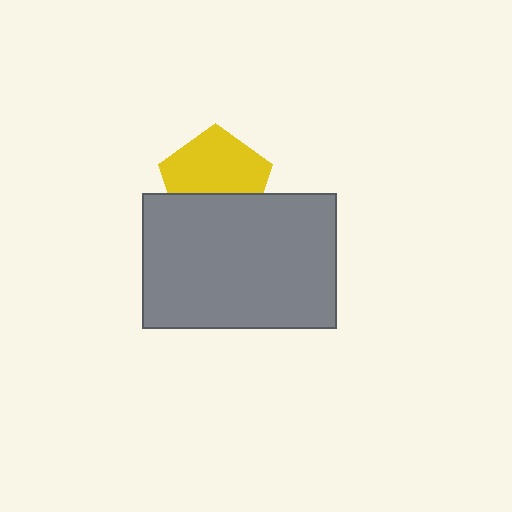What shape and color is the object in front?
The object in front is a gray rectangle.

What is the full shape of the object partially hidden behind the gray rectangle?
The partially hidden object is a yellow pentagon.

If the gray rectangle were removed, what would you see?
You would see the complete yellow pentagon.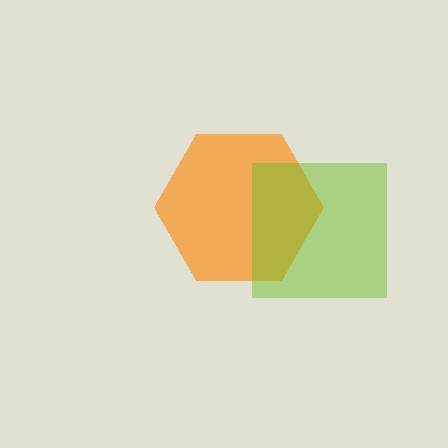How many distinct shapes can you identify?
There are 2 distinct shapes: an orange hexagon, a lime square.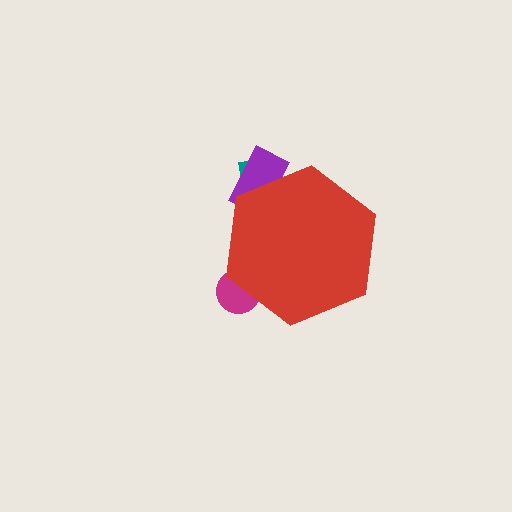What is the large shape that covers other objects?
A red hexagon.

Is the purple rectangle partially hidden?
Yes, the purple rectangle is partially hidden behind the red hexagon.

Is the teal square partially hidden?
Yes, the teal square is partially hidden behind the red hexagon.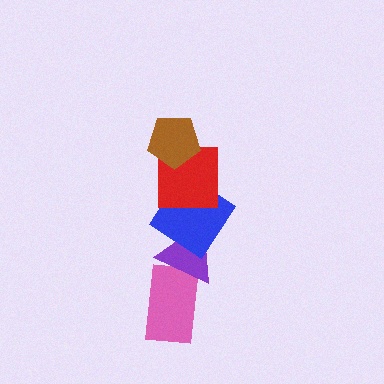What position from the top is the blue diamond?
The blue diamond is 3rd from the top.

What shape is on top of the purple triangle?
The blue diamond is on top of the purple triangle.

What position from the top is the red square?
The red square is 2nd from the top.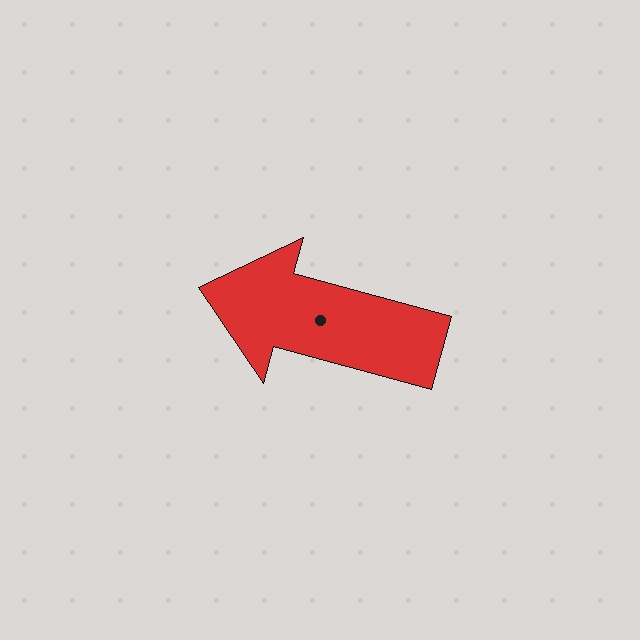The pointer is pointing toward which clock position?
Roughly 10 o'clock.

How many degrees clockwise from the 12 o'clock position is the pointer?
Approximately 285 degrees.